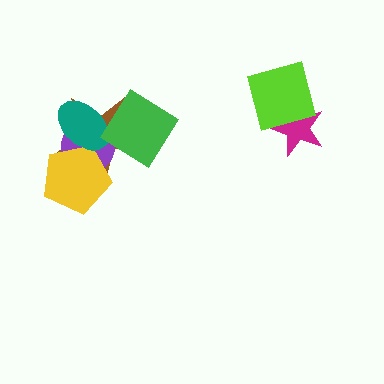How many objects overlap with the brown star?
4 objects overlap with the brown star.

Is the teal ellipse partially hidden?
Yes, it is partially covered by another shape.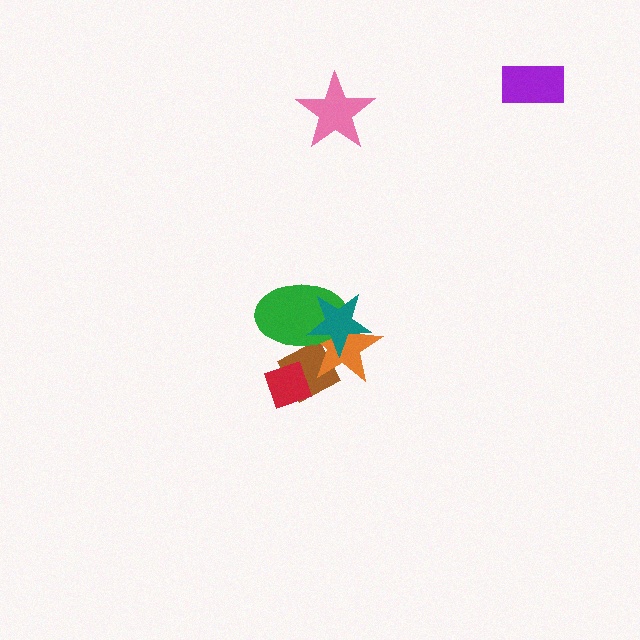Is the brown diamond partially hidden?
Yes, it is partially covered by another shape.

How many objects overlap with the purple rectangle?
0 objects overlap with the purple rectangle.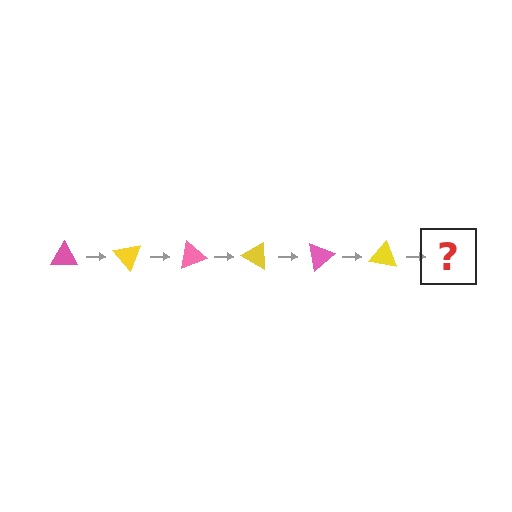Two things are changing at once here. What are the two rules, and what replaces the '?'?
The two rules are that it rotates 50 degrees each step and the color cycles through pink and yellow. The '?' should be a pink triangle, rotated 300 degrees from the start.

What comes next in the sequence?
The next element should be a pink triangle, rotated 300 degrees from the start.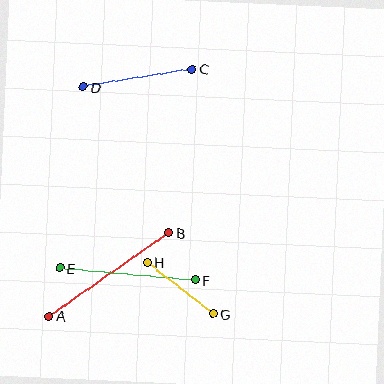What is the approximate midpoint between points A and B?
The midpoint is at approximately (109, 275) pixels.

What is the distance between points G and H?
The distance is approximately 84 pixels.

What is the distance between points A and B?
The distance is approximately 146 pixels.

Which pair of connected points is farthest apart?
Points A and B are farthest apart.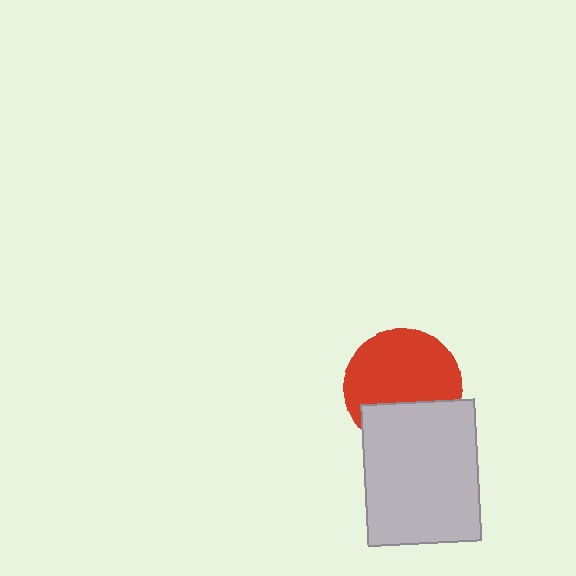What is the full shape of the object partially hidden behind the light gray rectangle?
The partially hidden object is a red circle.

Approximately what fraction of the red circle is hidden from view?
Roughly 33% of the red circle is hidden behind the light gray rectangle.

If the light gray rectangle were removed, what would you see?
You would see the complete red circle.